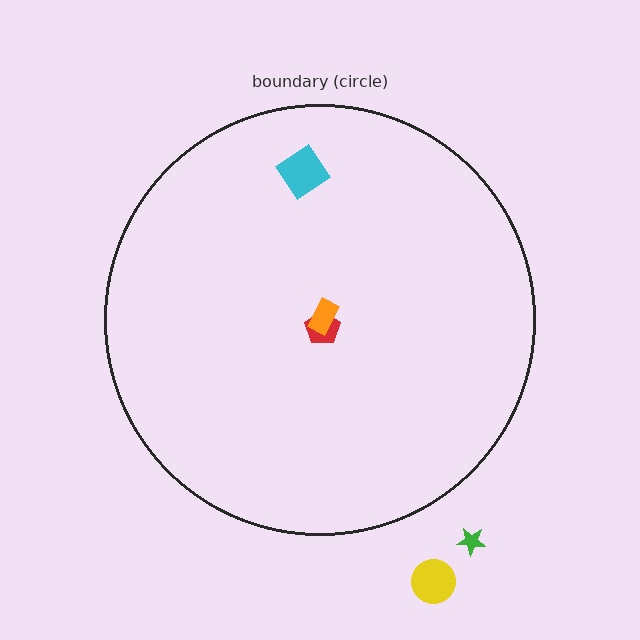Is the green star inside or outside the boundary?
Outside.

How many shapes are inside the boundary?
3 inside, 2 outside.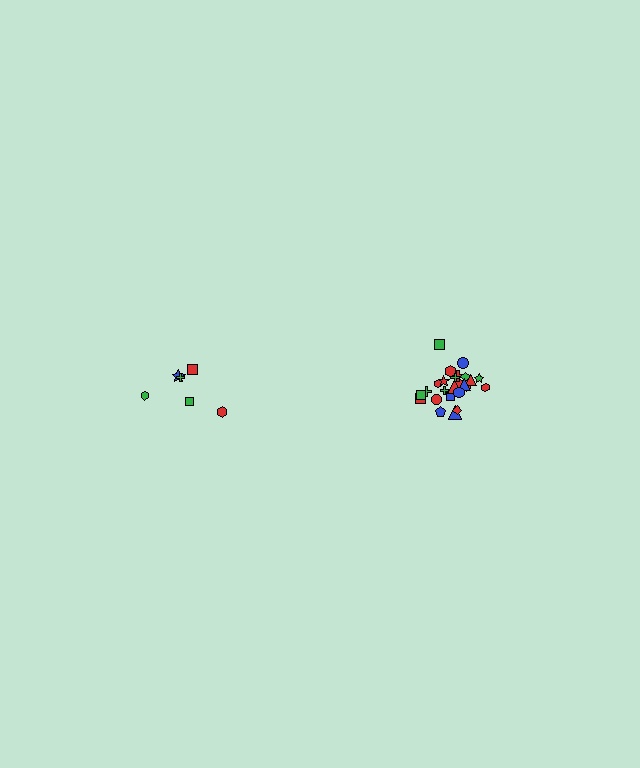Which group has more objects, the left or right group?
The right group.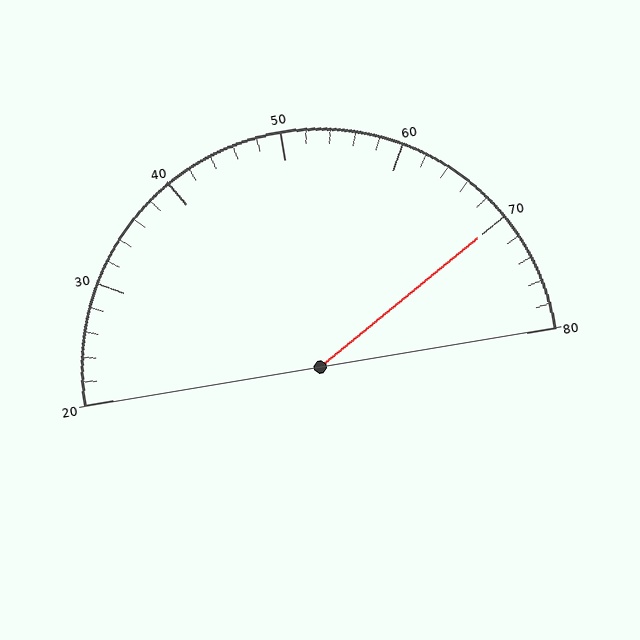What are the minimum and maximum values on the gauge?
The gauge ranges from 20 to 80.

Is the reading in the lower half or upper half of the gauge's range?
The reading is in the upper half of the range (20 to 80).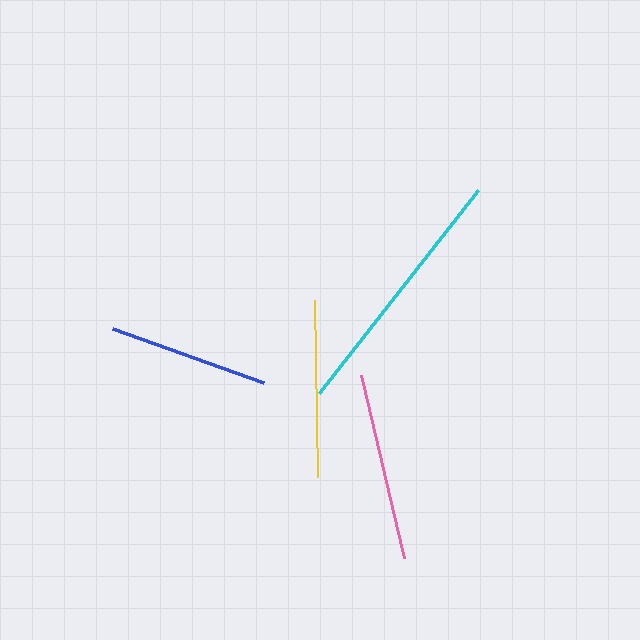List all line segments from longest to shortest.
From longest to shortest: cyan, pink, yellow, blue.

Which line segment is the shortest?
The blue line is the shortest at approximately 160 pixels.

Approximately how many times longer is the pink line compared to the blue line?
The pink line is approximately 1.2 times the length of the blue line.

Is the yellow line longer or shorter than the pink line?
The pink line is longer than the yellow line.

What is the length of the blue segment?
The blue segment is approximately 160 pixels long.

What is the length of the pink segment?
The pink segment is approximately 188 pixels long.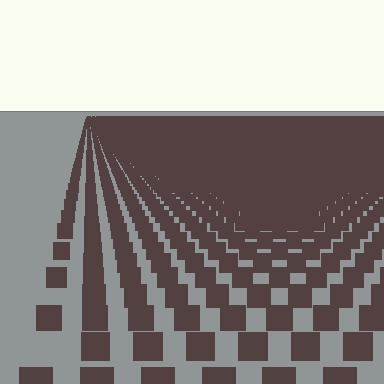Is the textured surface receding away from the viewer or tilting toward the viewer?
The surface is receding away from the viewer. Texture elements get smaller and denser toward the top.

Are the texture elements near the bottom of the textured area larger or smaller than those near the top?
Larger. Near the bottom, elements are closer to the viewer and appear at a bigger on-screen size.